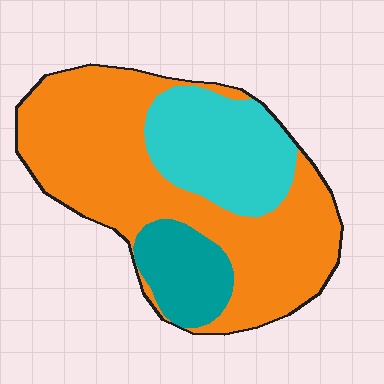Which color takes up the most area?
Orange, at roughly 60%.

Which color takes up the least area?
Teal, at roughly 15%.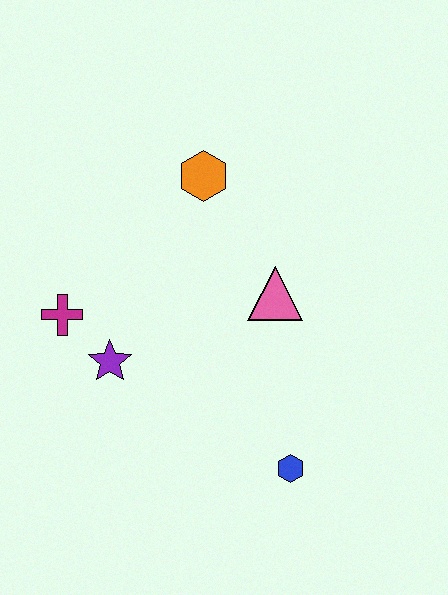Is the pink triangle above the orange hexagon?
No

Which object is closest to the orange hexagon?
The pink triangle is closest to the orange hexagon.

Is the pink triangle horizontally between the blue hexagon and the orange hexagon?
Yes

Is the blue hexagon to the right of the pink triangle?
Yes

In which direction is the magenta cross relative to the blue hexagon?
The magenta cross is to the left of the blue hexagon.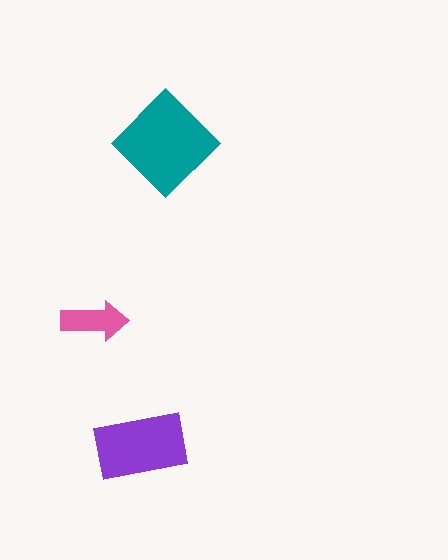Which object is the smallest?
The pink arrow.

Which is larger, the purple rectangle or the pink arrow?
The purple rectangle.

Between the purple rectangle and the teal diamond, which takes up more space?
The teal diamond.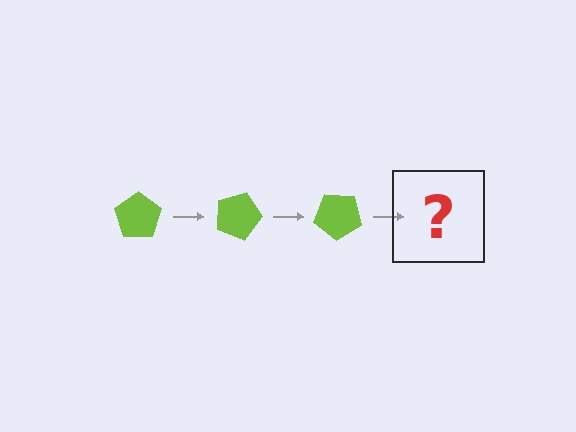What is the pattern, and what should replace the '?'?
The pattern is that the pentagon rotates 20 degrees each step. The '?' should be a lime pentagon rotated 60 degrees.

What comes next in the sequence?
The next element should be a lime pentagon rotated 60 degrees.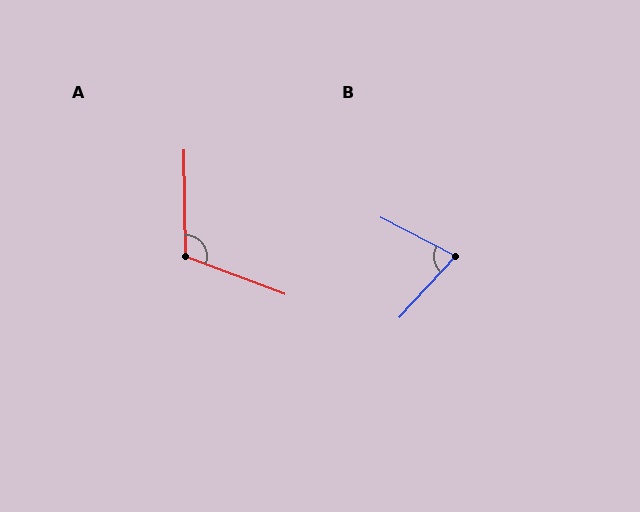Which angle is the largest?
A, at approximately 111 degrees.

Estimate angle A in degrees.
Approximately 111 degrees.